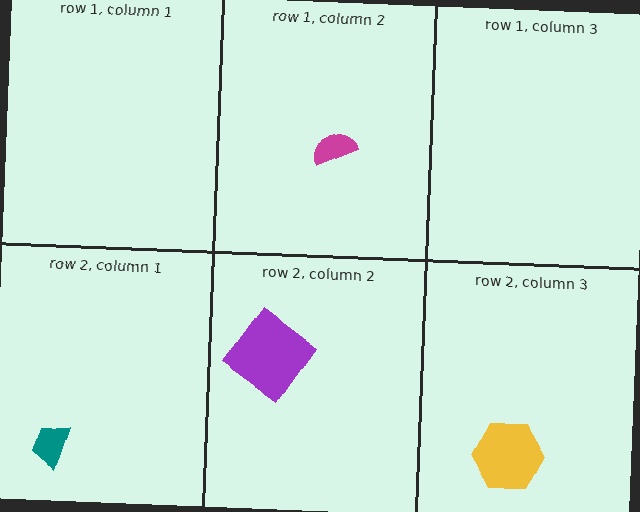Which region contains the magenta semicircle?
The row 1, column 2 region.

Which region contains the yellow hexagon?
The row 2, column 3 region.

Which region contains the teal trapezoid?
The row 2, column 1 region.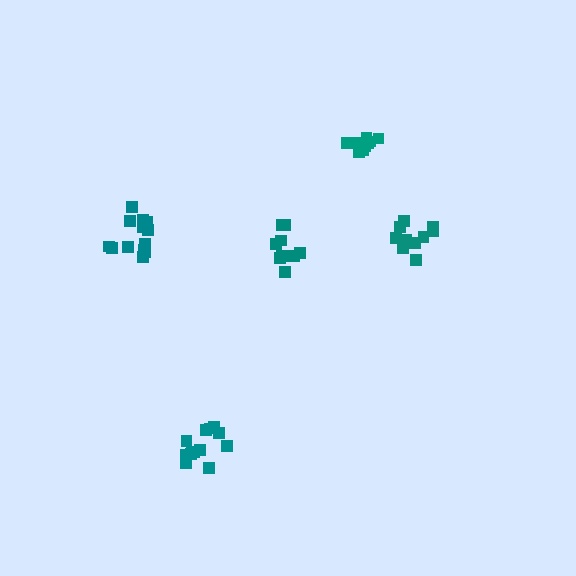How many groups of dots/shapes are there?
There are 5 groups.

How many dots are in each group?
Group 1: 11 dots, Group 2: 13 dots, Group 3: 11 dots, Group 4: 14 dots, Group 5: 9 dots (58 total).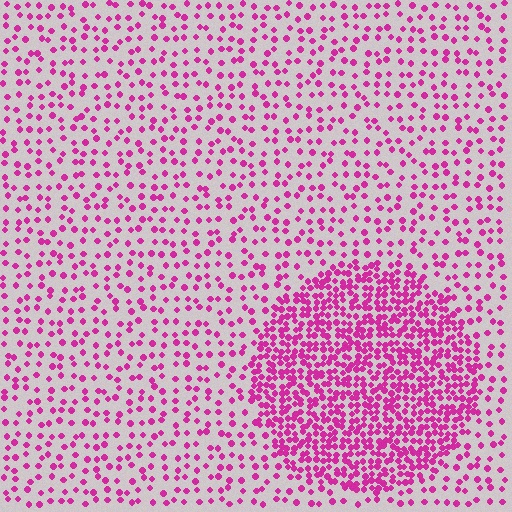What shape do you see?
I see a circle.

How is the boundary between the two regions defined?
The boundary is defined by a change in element density (approximately 2.6x ratio). All elements are the same color, size, and shape.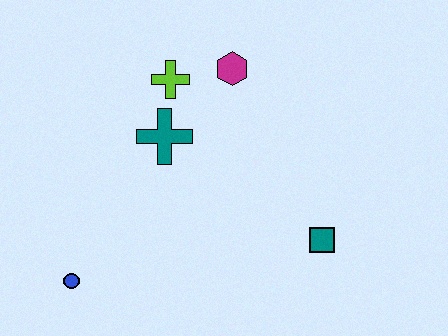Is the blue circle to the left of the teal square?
Yes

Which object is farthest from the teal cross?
The teal square is farthest from the teal cross.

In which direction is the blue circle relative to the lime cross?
The blue circle is below the lime cross.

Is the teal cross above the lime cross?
No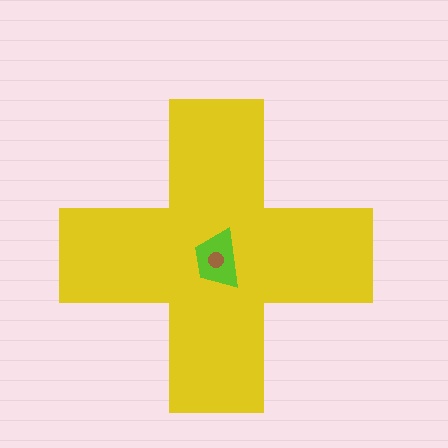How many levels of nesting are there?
3.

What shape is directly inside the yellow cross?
The lime trapezoid.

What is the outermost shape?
The yellow cross.